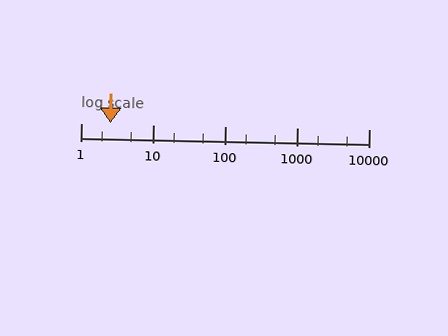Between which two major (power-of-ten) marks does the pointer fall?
The pointer is between 1 and 10.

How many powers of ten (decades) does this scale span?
The scale spans 4 decades, from 1 to 10000.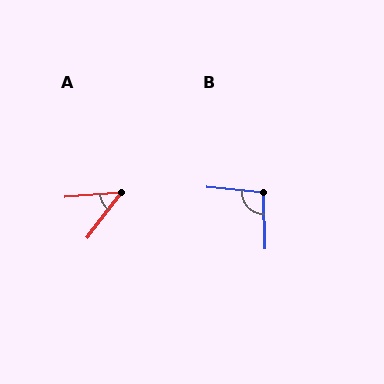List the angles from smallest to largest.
A (48°), B (98°).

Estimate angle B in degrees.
Approximately 98 degrees.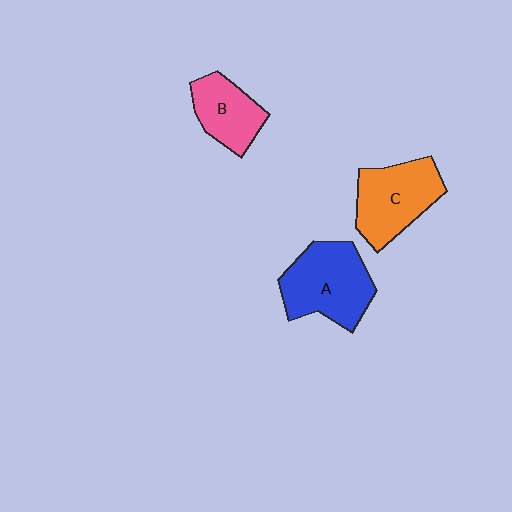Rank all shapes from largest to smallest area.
From largest to smallest: A (blue), C (orange), B (pink).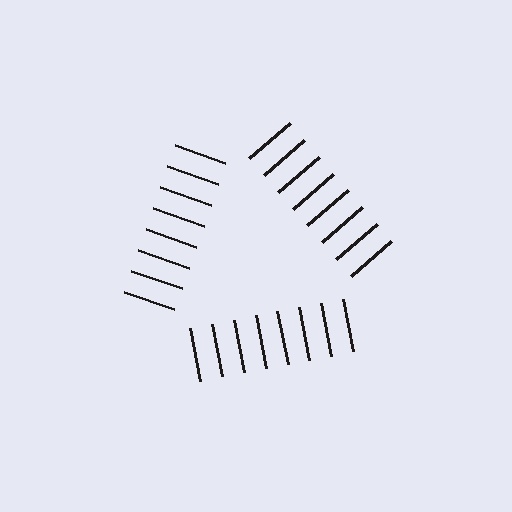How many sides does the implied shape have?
3 sides — the line-ends trace a triangle.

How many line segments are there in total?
24 — 8 along each of the 3 edges.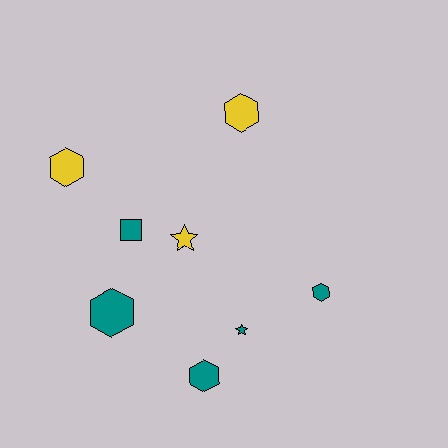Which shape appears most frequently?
Hexagon, with 5 objects.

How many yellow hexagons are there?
There are 2 yellow hexagons.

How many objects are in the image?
There are 8 objects.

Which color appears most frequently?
Teal, with 5 objects.